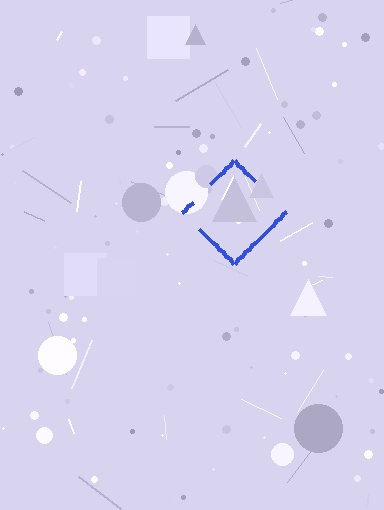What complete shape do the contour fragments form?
The contour fragments form a diamond.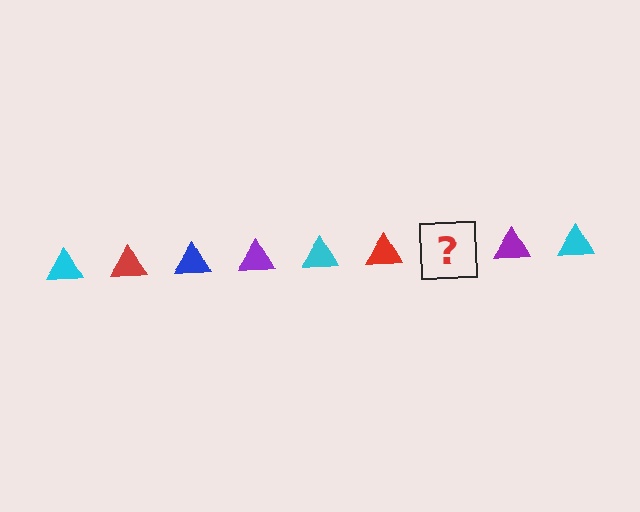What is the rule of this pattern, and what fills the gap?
The rule is that the pattern cycles through cyan, red, blue, purple triangles. The gap should be filled with a blue triangle.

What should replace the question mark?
The question mark should be replaced with a blue triangle.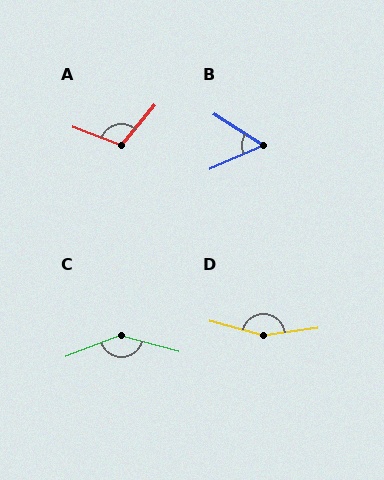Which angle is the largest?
D, at approximately 157 degrees.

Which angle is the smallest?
B, at approximately 57 degrees.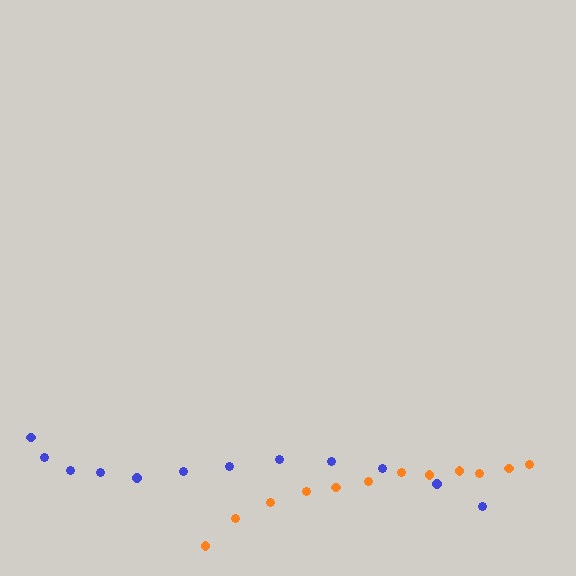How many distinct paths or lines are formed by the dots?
There are 2 distinct paths.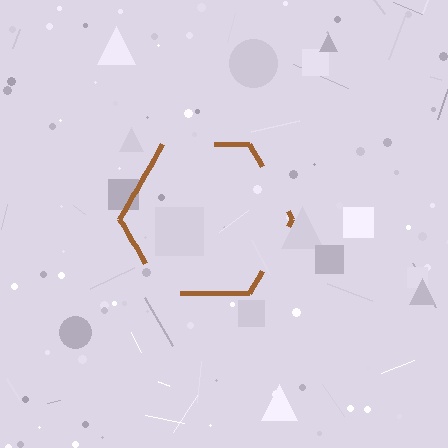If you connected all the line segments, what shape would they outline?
They would outline a hexagon.